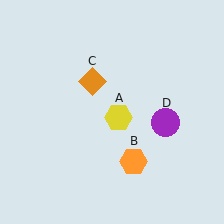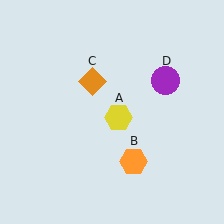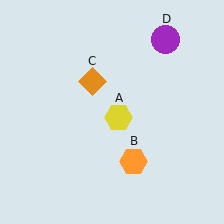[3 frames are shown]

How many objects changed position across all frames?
1 object changed position: purple circle (object D).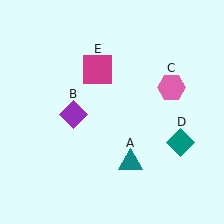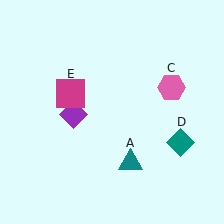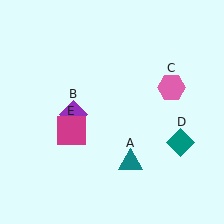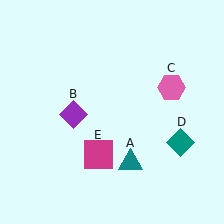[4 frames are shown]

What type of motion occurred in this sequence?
The magenta square (object E) rotated counterclockwise around the center of the scene.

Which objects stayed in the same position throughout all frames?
Teal triangle (object A) and purple diamond (object B) and pink hexagon (object C) and teal diamond (object D) remained stationary.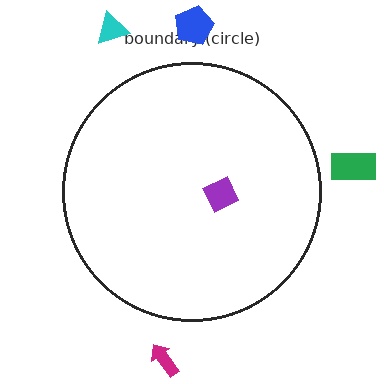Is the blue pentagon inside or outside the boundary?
Outside.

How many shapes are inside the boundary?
1 inside, 4 outside.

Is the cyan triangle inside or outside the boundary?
Outside.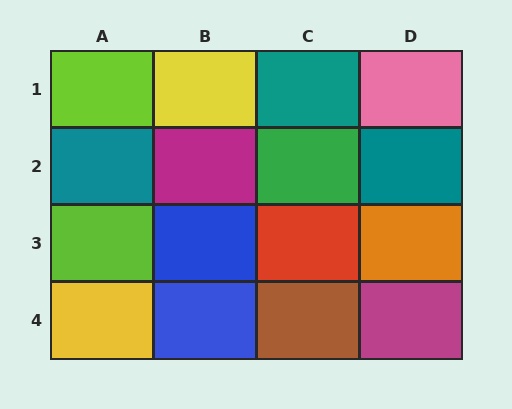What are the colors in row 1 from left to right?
Lime, yellow, teal, pink.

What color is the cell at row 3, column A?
Lime.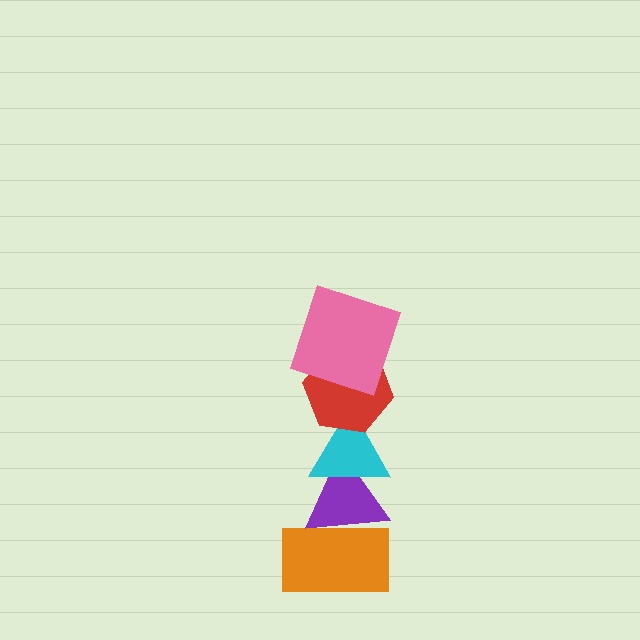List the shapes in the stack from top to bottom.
From top to bottom: the pink square, the red hexagon, the cyan triangle, the purple triangle, the orange rectangle.